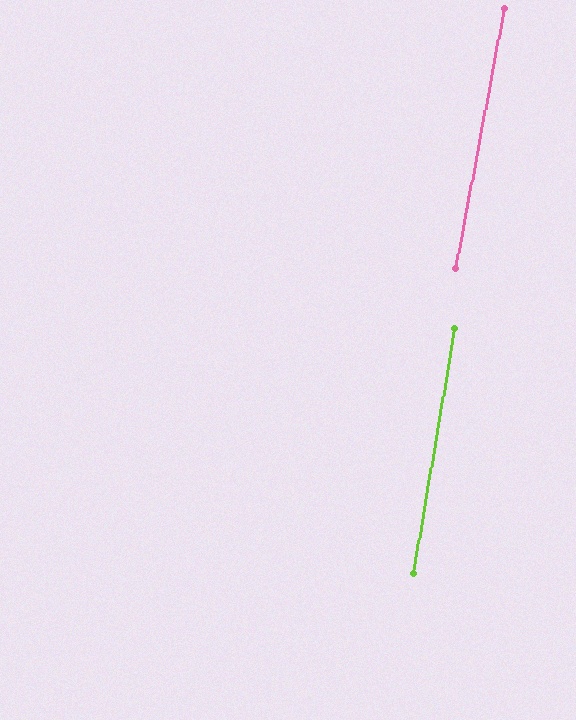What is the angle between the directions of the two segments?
Approximately 1 degree.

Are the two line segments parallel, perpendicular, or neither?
Parallel — their directions differ by only 1.1°.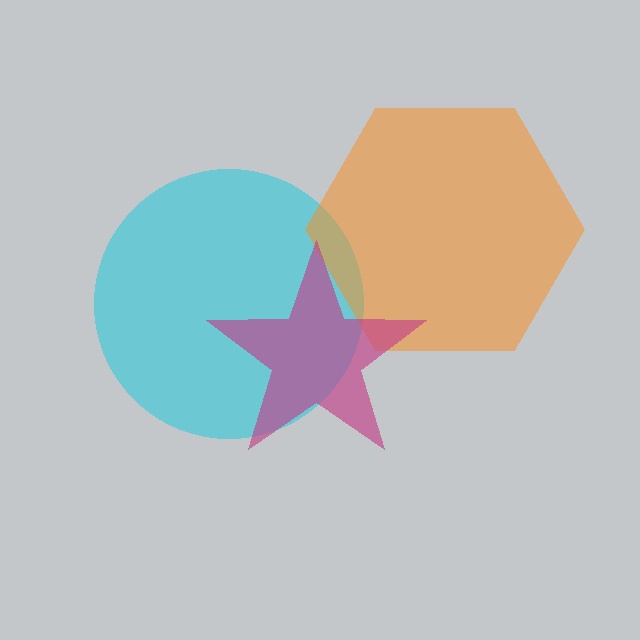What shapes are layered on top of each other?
The layered shapes are: a cyan circle, an orange hexagon, a magenta star.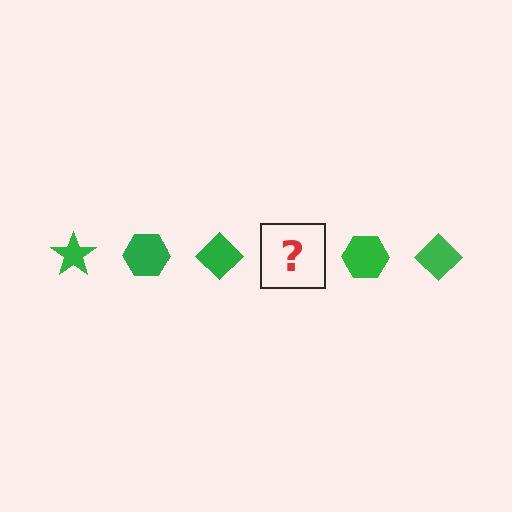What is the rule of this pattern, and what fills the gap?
The rule is that the pattern cycles through star, hexagon, diamond shapes in green. The gap should be filled with a green star.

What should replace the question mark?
The question mark should be replaced with a green star.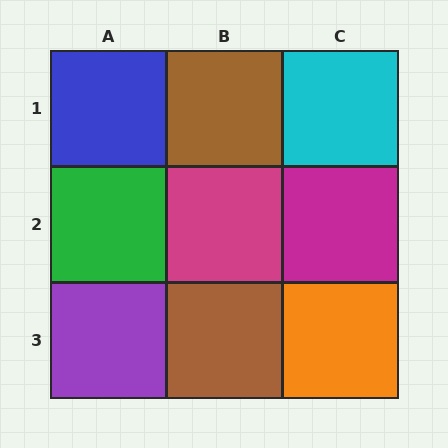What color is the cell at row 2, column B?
Magenta.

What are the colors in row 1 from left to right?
Blue, brown, cyan.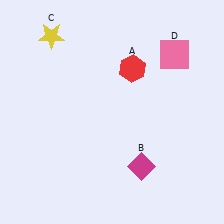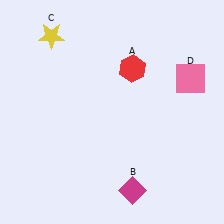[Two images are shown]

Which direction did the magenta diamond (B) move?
The magenta diamond (B) moved down.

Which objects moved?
The objects that moved are: the magenta diamond (B), the pink square (D).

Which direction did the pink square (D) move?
The pink square (D) moved down.